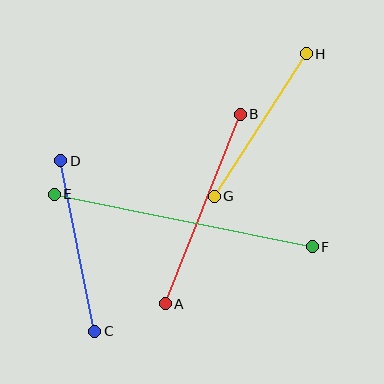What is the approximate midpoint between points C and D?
The midpoint is at approximately (78, 246) pixels.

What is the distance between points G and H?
The distance is approximately 170 pixels.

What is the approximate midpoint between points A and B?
The midpoint is at approximately (203, 209) pixels.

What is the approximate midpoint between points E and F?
The midpoint is at approximately (183, 221) pixels.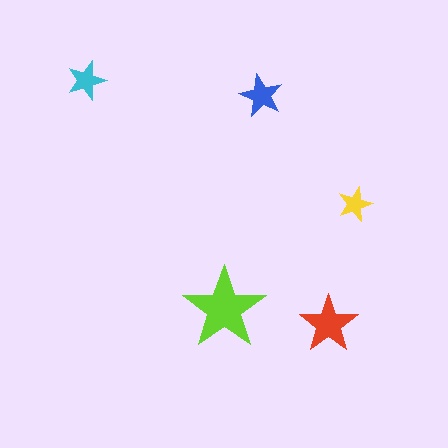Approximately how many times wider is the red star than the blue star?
About 1.5 times wider.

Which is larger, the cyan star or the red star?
The red one.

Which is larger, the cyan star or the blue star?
The blue one.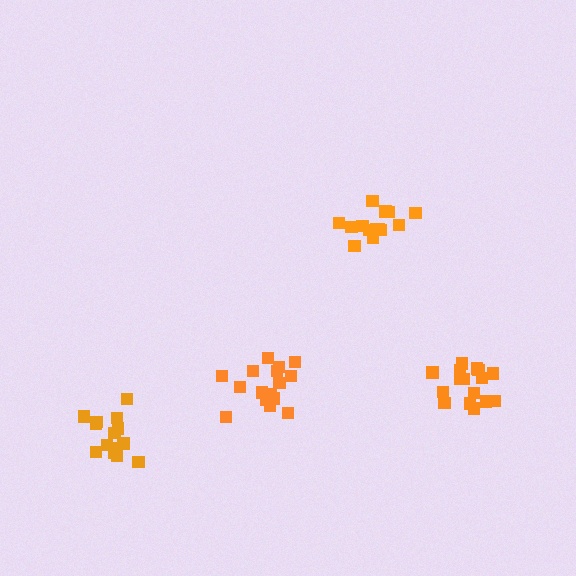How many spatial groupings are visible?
There are 4 spatial groupings.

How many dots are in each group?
Group 1: 14 dots, Group 2: 15 dots, Group 3: 16 dots, Group 4: 17 dots (62 total).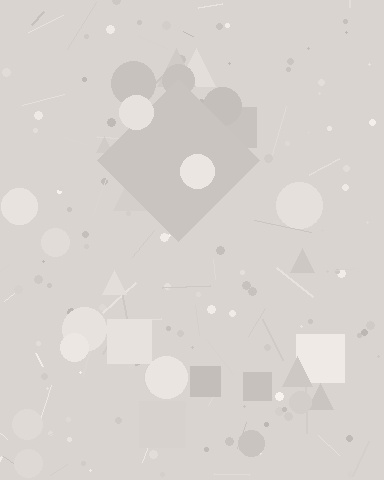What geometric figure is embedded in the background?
A diamond is embedded in the background.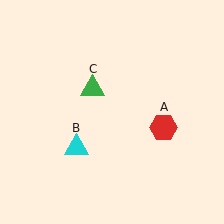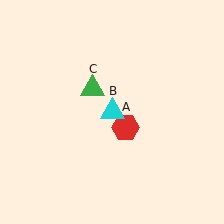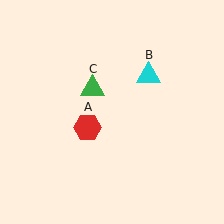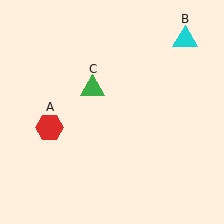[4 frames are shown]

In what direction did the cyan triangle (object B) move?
The cyan triangle (object B) moved up and to the right.